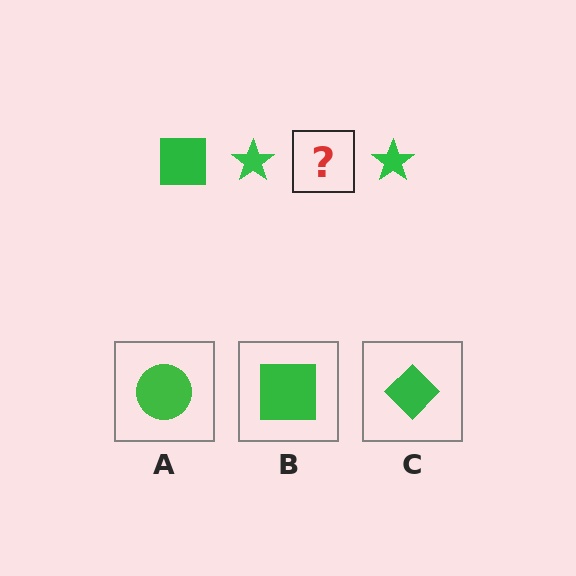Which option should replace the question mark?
Option B.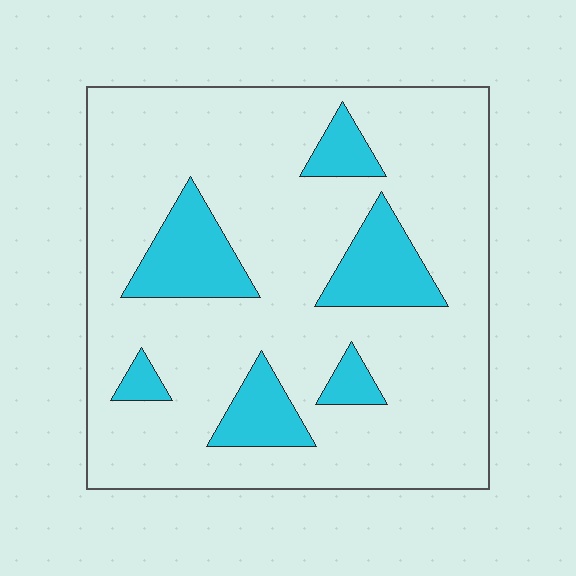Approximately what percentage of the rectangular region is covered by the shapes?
Approximately 20%.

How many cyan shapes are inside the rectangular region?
6.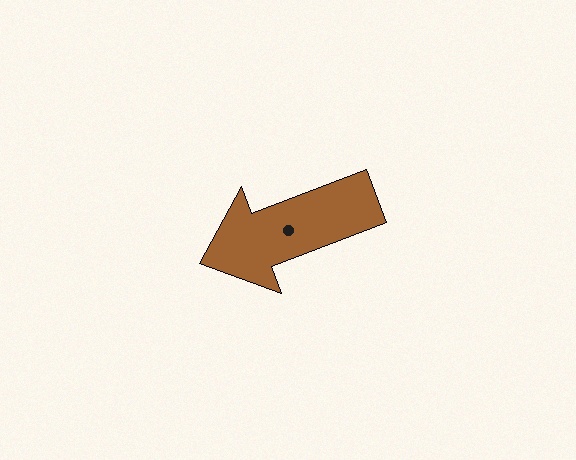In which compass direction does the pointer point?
West.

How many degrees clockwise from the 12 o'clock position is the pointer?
Approximately 249 degrees.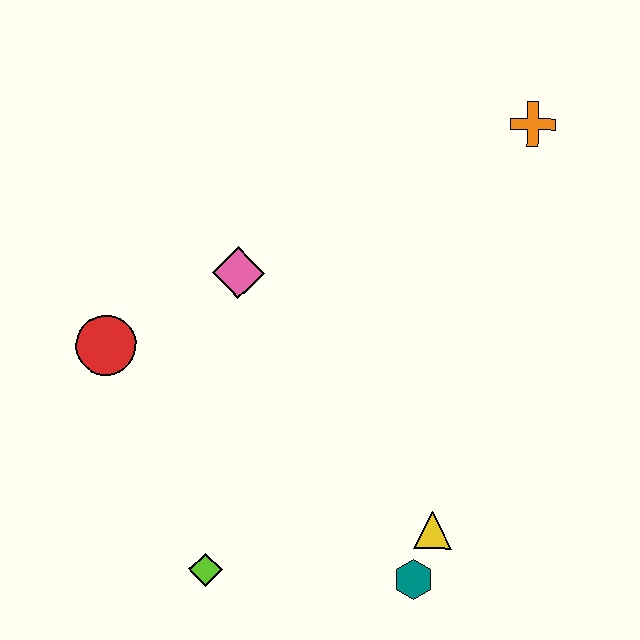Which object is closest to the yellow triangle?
The teal hexagon is closest to the yellow triangle.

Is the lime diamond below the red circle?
Yes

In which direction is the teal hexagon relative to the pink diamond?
The teal hexagon is below the pink diamond.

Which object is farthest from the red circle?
The orange cross is farthest from the red circle.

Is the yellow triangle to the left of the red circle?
No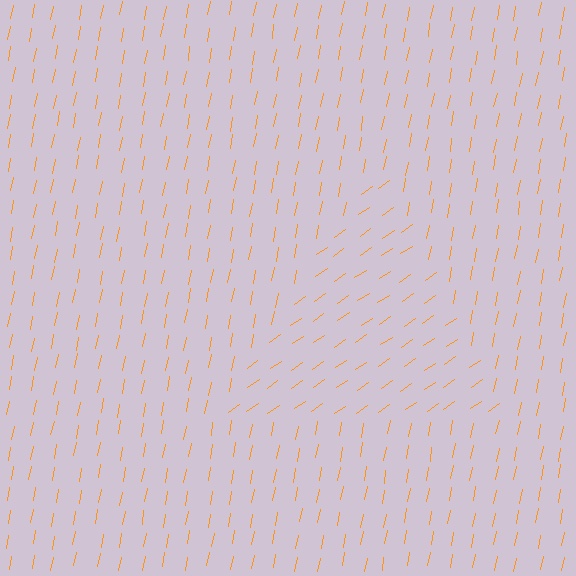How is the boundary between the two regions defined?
The boundary is defined purely by a change in line orientation (approximately 45 degrees difference). All lines are the same color and thickness.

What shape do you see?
I see a triangle.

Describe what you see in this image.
The image is filled with small orange line segments. A triangle region in the image has lines oriented differently from the surrounding lines, creating a visible texture boundary.